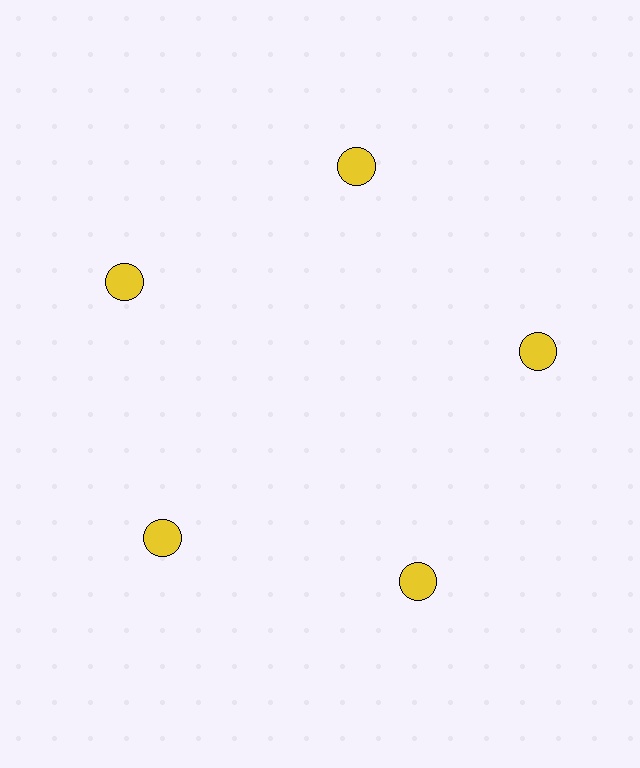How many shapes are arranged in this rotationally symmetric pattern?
There are 5 shapes, arranged in 5 groups of 1.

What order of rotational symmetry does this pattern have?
This pattern has 5-fold rotational symmetry.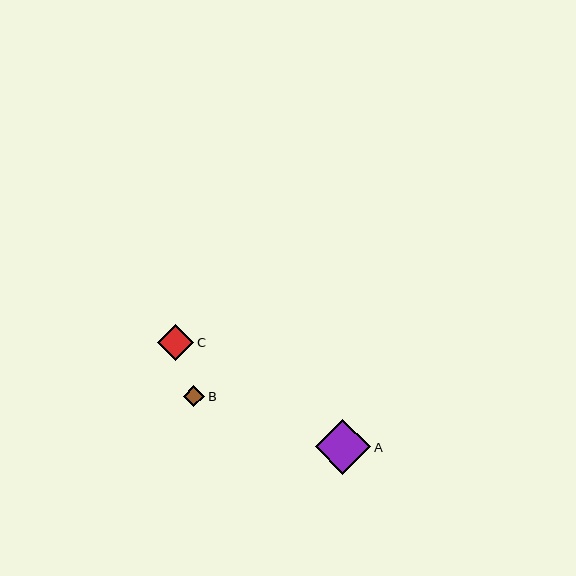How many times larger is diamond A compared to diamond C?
Diamond A is approximately 1.5 times the size of diamond C.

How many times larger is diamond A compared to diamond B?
Diamond A is approximately 2.6 times the size of diamond B.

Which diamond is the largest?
Diamond A is the largest with a size of approximately 56 pixels.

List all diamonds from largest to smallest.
From largest to smallest: A, C, B.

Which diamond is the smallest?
Diamond B is the smallest with a size of approximately 22 pixels.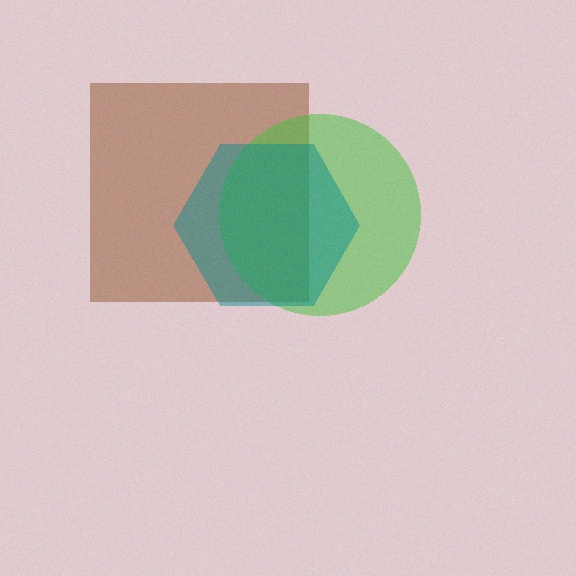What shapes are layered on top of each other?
The layered shapes are: a brown square, a green circle, a teal hexagon.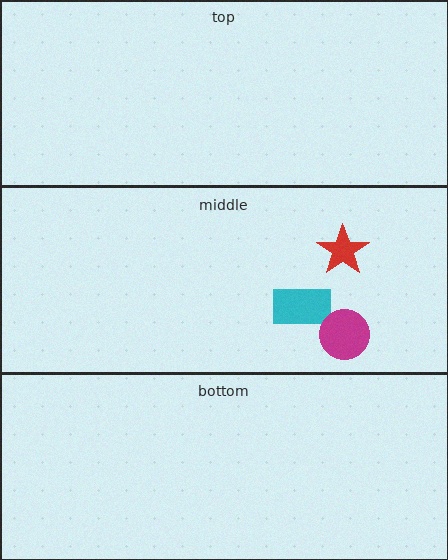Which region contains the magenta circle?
The middle region.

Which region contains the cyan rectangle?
The middle region.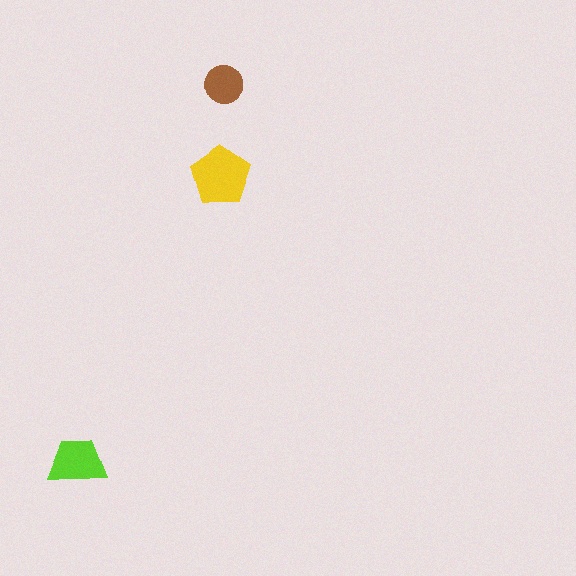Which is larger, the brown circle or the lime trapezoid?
The lime trapezoid.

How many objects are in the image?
There are 3 objects in the image.